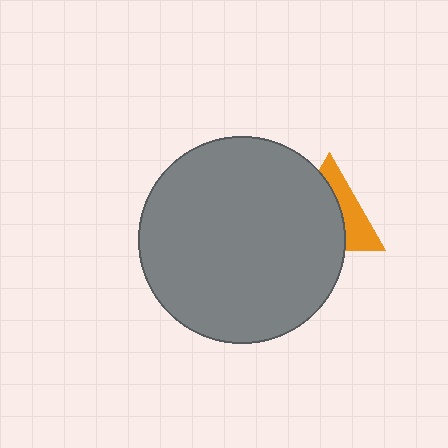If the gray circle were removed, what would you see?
You would see the complete orange triangle.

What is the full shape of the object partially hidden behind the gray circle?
The partially hidden object is an orange triangle.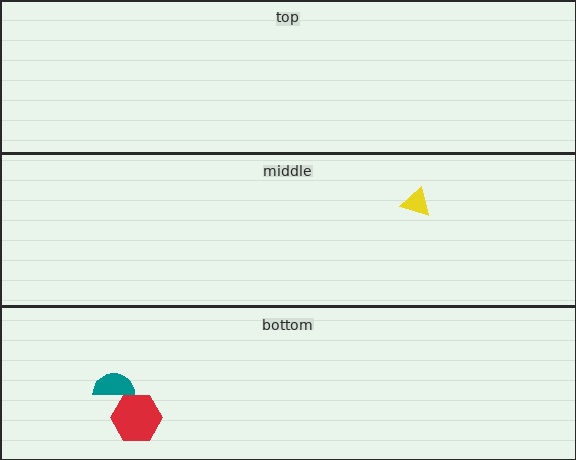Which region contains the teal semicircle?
The bottom region.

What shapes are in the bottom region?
The red hexagon, the teal semicircle.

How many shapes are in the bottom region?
2.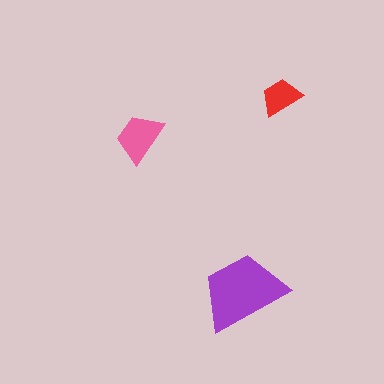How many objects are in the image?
There are 3 objects in the image.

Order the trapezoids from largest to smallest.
the purple one, the pink one, the red one.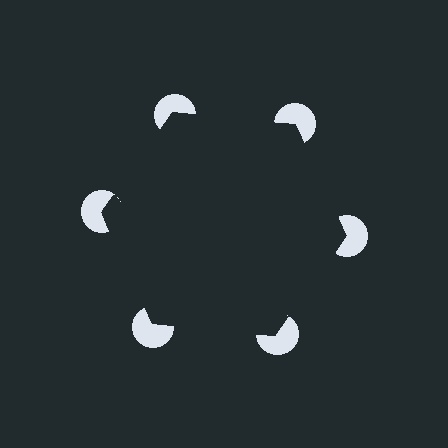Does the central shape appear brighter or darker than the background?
It typically appears slightly darker than the background, even though no actual brightness change is drawn.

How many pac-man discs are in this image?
There are 6 — one at each vertex of the illusory hexagon.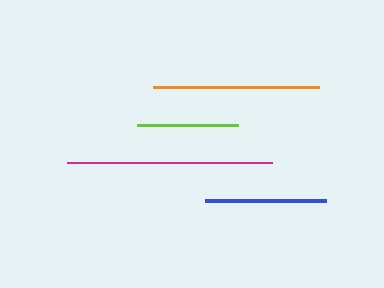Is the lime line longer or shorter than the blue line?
The blue line is longer than the lime line.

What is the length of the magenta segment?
The magenta segment is approximately 205 pixels long.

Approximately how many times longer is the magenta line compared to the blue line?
The magenta line is approximately 1.7 times the length of the blue line.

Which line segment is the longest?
The magenta line is the longest at approximately 205 pixels.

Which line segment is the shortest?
The lime line is the shortest at approximately 101 pixels.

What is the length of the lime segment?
The lime segment is approximately 101 pixels long.